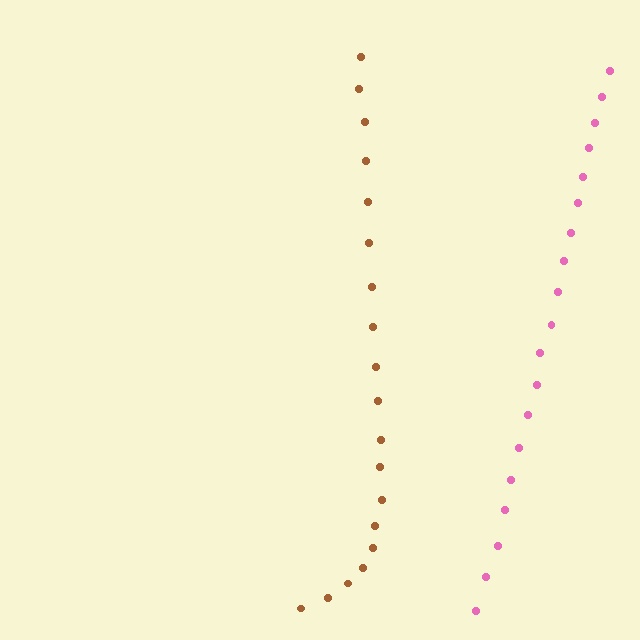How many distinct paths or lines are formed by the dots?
There are 2 distinct paths.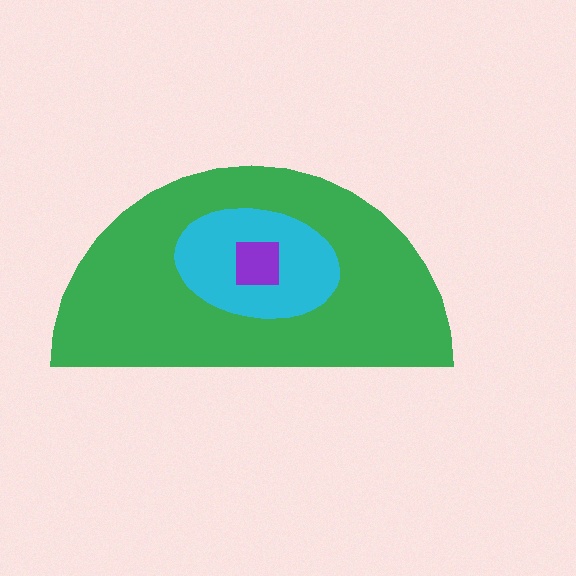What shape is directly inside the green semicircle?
The cyan ellipse.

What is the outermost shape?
The green semicircle.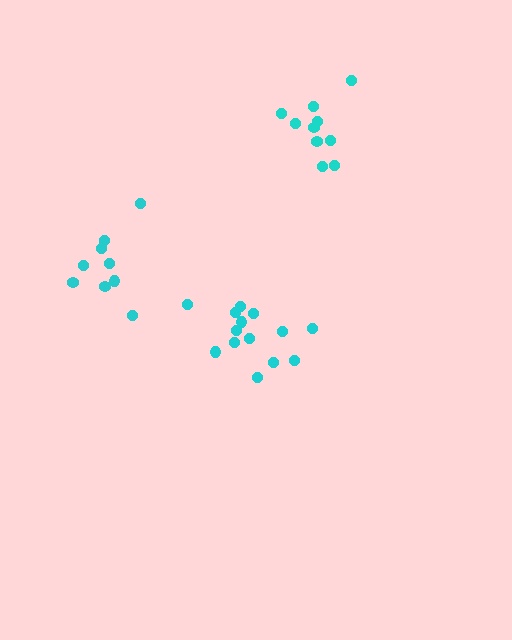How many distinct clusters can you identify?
There are 3 distinct clusters.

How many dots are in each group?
Group 1: 10 dots, Group 2: 14 dots, Group 3: 9 dots (33 total).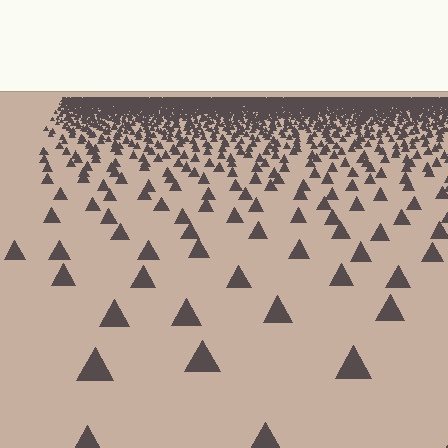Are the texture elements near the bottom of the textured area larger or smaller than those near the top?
Larger. Near the bottom, elements are closer to the viewer and appear at a bigger on-screen size.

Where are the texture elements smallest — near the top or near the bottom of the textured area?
Near the top.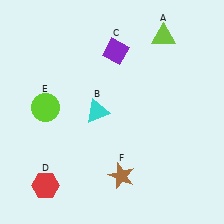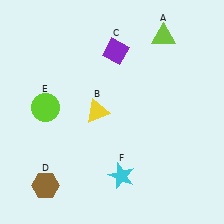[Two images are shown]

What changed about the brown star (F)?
In Image 1, F is brown. In Image 2, it changed to cyan.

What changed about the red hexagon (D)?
In Image 1, D is red. In Image 2, it changed to brown.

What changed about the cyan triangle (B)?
In Image 1, B is cyan. In Image 2, it changed to yellow.